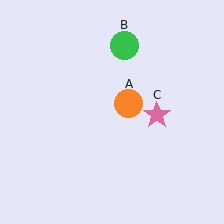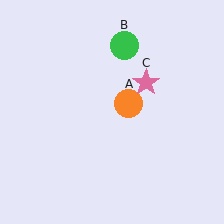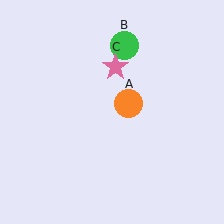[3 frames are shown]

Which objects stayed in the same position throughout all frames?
Orange circle (object A) and green circle (object B) remained stationary.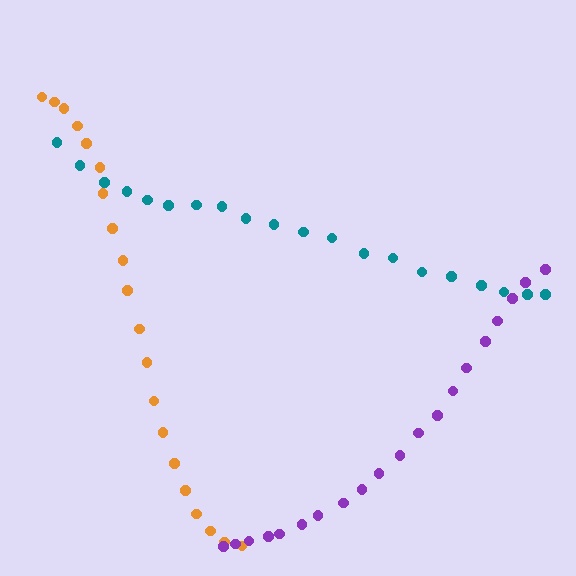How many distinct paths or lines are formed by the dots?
There are 3 distinct paths.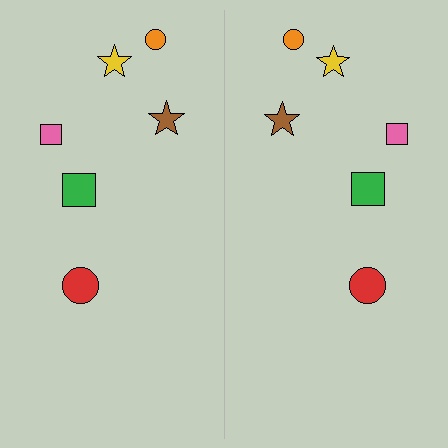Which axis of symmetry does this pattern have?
The pattern has a vertical axis of symmetry running through the center of the image.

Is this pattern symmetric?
Yes, this pattern has bilateral (reflection) symmetry.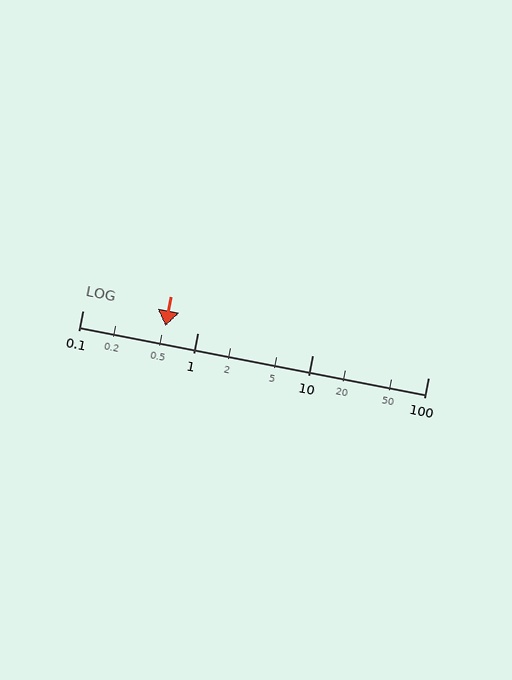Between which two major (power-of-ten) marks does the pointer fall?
The pointer is between 0.1 and 1.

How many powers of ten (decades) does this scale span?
The scale spans 3 decades, from 0.1 to 100.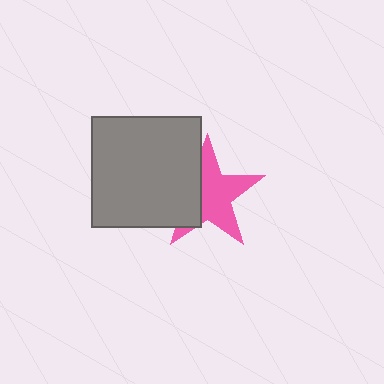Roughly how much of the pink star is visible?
About half of it is visible (roughly 64%).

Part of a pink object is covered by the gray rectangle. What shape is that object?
It is a star.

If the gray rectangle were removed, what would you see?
You would see the complete pink star.